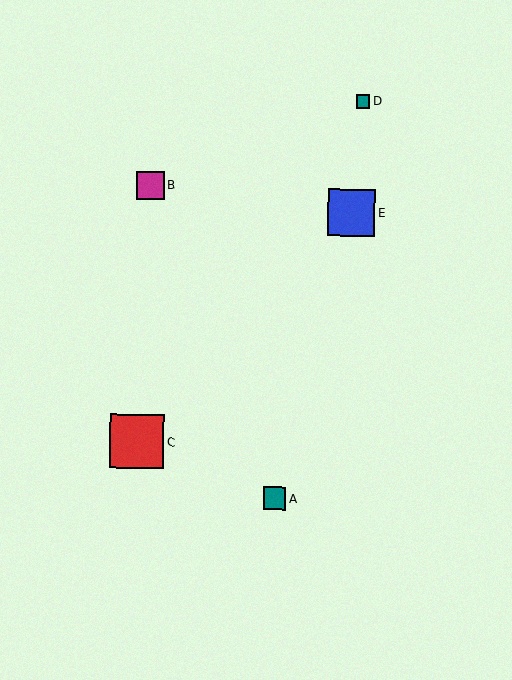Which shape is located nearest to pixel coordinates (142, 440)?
The red square (labeled C) at (137, 441) is nearest to that location.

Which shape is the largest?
The red square (labeled C) is the largest.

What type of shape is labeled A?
Shape A is a teal square.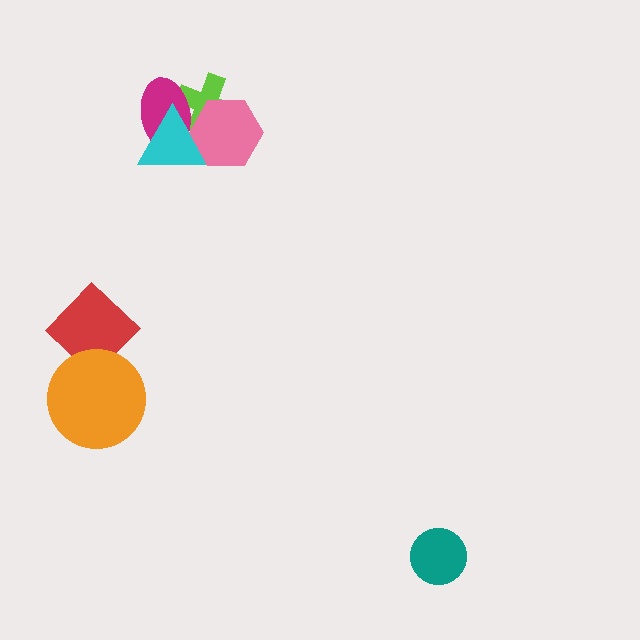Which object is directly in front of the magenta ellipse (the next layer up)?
The cyan triangle is directly in front of the magenta ellipse.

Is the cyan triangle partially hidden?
Yes, it is partially covered by another shape.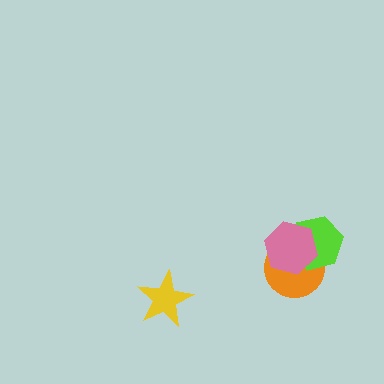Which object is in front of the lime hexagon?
The pink hexagon is in front of the lime hexagon.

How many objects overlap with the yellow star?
0 objects overlap with the yellow star.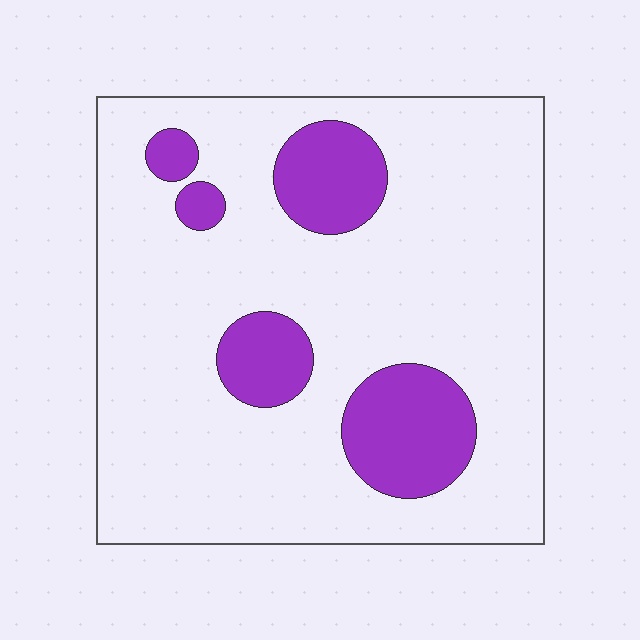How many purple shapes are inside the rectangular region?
5.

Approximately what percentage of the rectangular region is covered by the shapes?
Approximately 20%.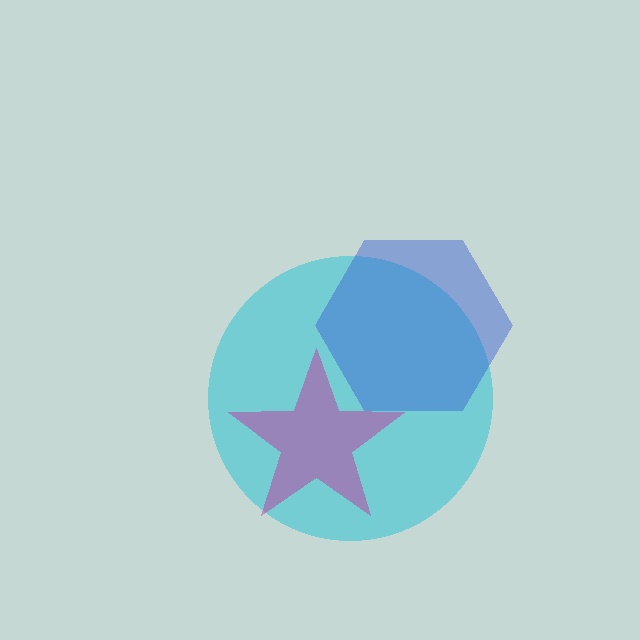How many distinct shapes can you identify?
There are 3 distinct shapes: a cyan circle, a magenta star, a blue hexagon.